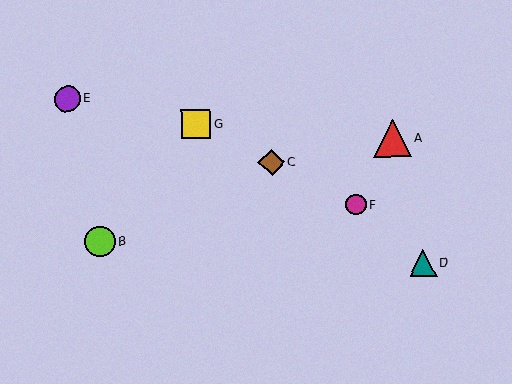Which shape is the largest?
The red triangle (labeled A) is the largest.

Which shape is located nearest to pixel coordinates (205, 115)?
The yellow square (labeled G) at (196, 124) is nearest to that location.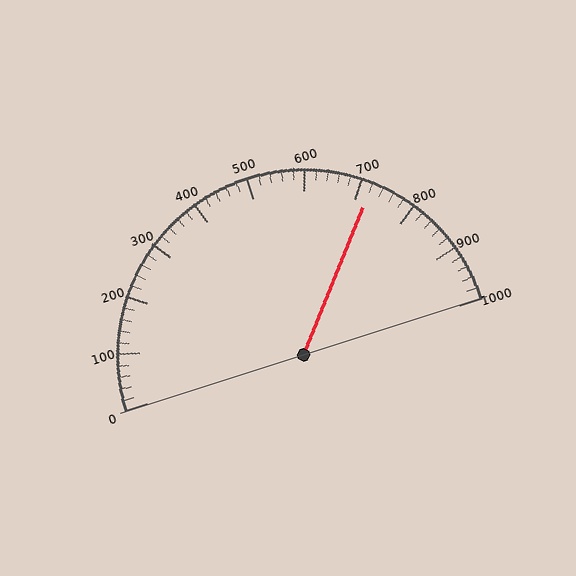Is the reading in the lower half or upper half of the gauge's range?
The reading is in the upper half of the range (0 to 1000).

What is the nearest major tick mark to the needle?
The nearest major tick mark is 700.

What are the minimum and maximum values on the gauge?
The gauge ranges from 0 to 1000.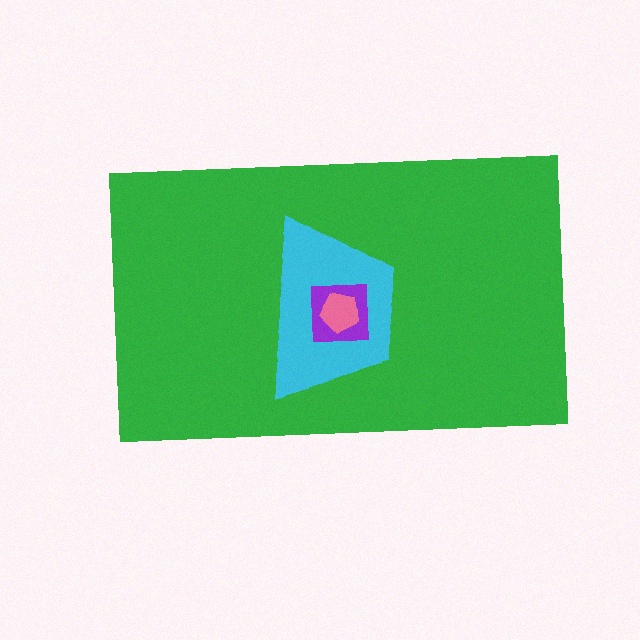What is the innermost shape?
The pink pentagon.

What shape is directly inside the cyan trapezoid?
The purple square.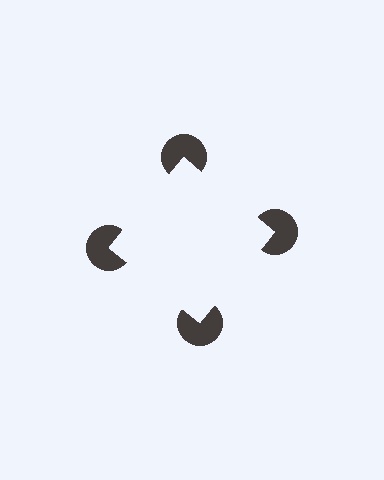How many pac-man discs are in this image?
There are 4 — one at each vertex of the illusory square.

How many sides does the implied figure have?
4 sides.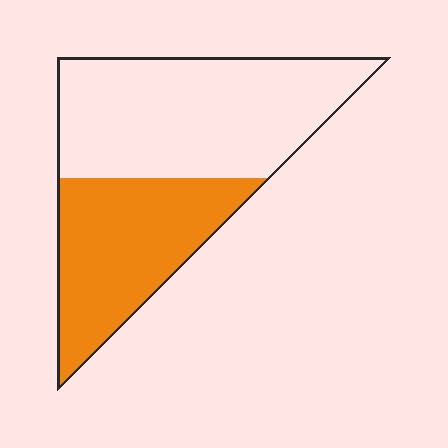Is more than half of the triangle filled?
No.